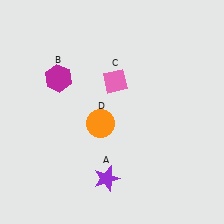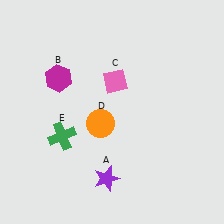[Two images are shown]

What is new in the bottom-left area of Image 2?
A green cross (E) was added in the bottom-left area of Image 2.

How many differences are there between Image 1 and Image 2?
There is 1 difference between the two images.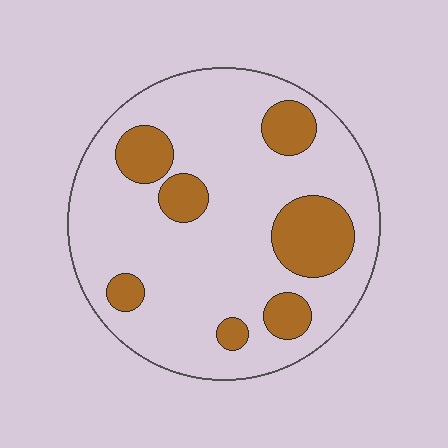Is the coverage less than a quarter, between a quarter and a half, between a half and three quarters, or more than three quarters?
Less than a quarter.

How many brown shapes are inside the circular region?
7.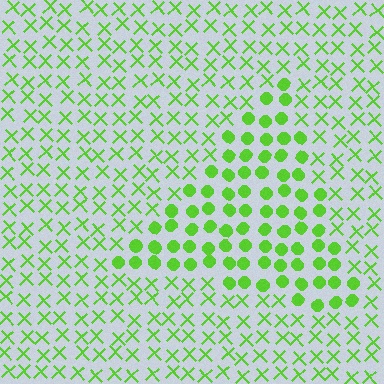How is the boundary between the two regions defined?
The boundary is defined by a change in element shape: circles inside vs. X marks outside. All elements share the same color and spacing.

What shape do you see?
I see a triangle.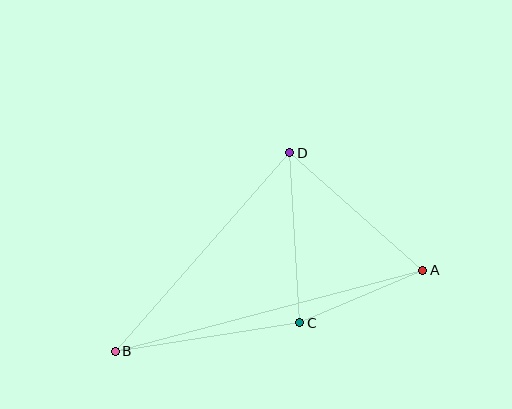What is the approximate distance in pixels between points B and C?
The distance between B and C is approximately 186 pixels.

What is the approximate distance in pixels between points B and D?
The distance between B and D is approximately 264 pixels.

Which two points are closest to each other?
Points A and C are closest to each other.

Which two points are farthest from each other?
Points A and B are farthest from each other.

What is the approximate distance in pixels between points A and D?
The distance between A and D is approximately 177 pixels.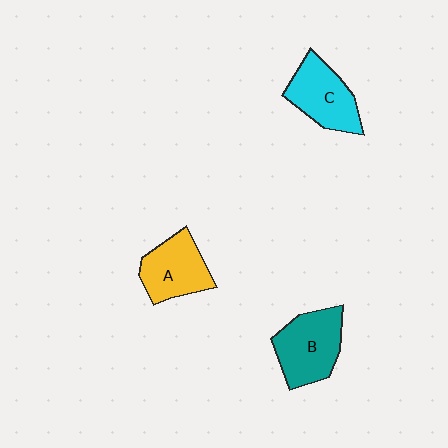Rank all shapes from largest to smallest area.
From largest to smallest: B (teal), C (cyan), A (yellow).